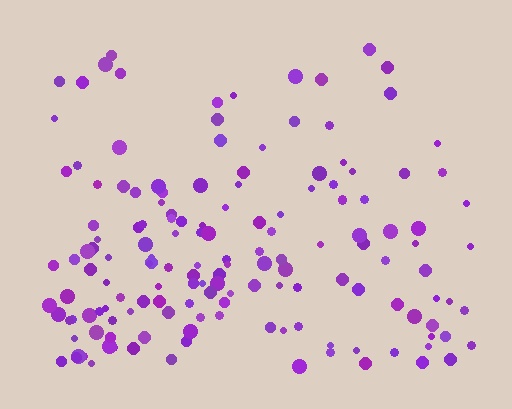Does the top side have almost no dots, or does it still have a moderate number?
Still a moderate number, just noticeably fewer than the bottom.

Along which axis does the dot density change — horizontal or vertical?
Vertical.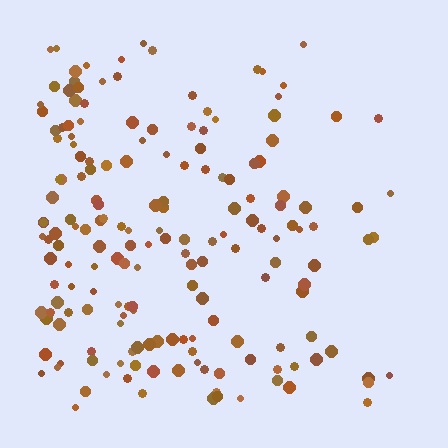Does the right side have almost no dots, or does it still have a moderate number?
Still a moderate number, just noticeably fewer than the left.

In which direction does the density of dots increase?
From right to left, with the left side densest.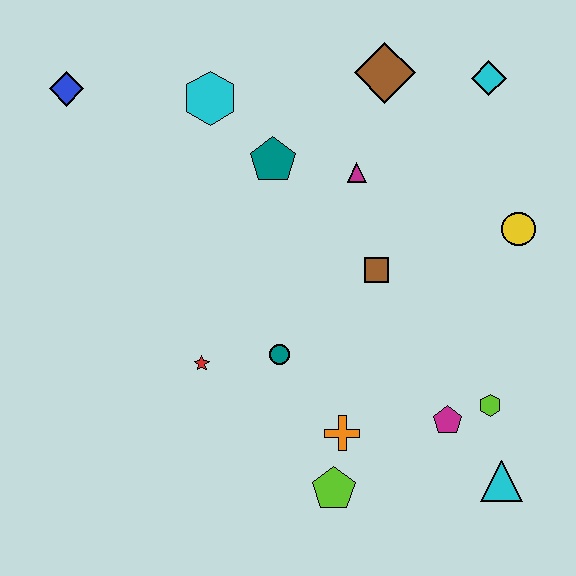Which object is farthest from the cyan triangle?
The blue diamond is farthest from the cyan triangle.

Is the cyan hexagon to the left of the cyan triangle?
Yes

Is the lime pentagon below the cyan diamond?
Yes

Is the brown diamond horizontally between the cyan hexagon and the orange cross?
No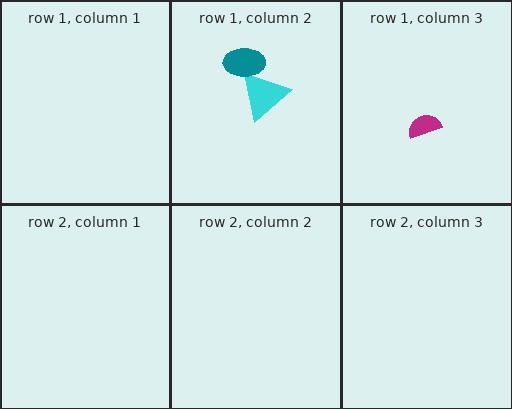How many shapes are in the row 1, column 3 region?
1.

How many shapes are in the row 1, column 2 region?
2.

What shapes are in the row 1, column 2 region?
The cyan triangle, the teal ellipse.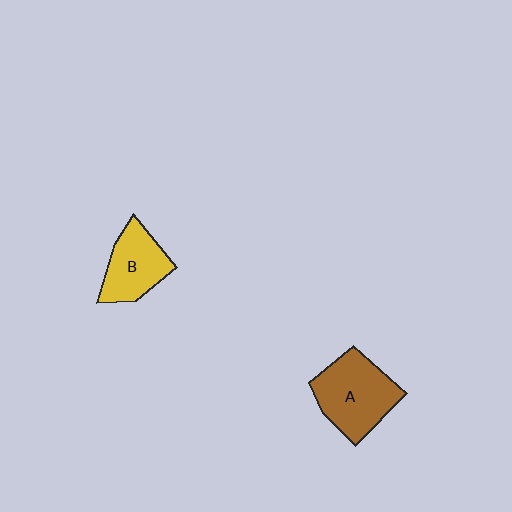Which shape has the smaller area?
Shape B (yellow).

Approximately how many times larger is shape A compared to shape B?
Approximately 1.4 times.